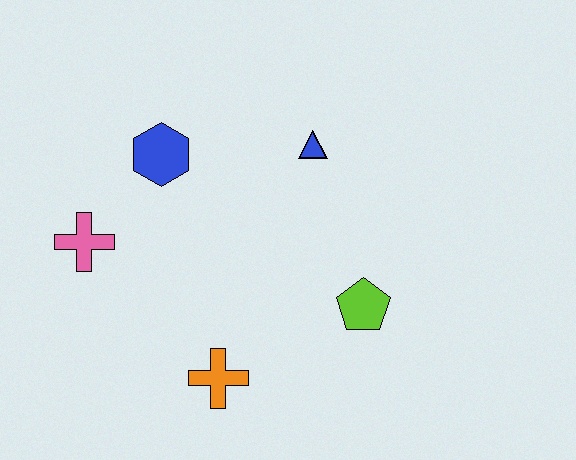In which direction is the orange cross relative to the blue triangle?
The orange cross is below the blue triangle.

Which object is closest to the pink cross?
The blue hexagon is closest to the pink cross.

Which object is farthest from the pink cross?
The lime pentagon is farthest from the pink cross.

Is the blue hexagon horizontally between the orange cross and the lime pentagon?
No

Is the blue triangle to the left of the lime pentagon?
Yes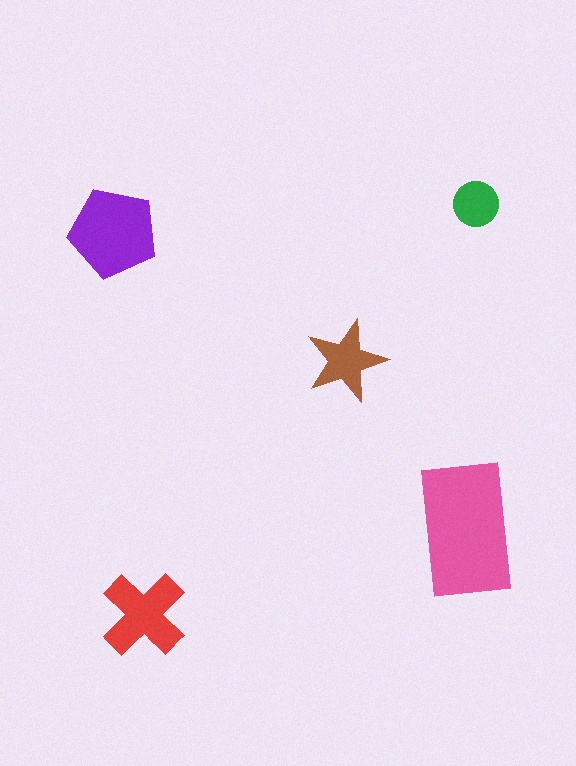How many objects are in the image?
There are 5 objects in the image.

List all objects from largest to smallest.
The pink rectangle, the purple pentagon, the red cross, the brown star, the green circle.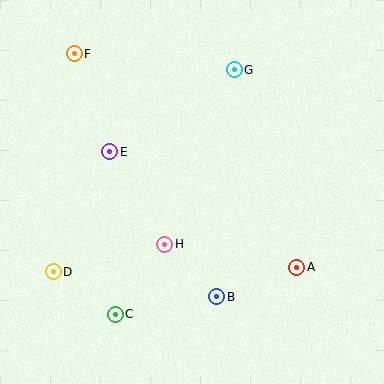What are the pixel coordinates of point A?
Point A is at (297, 267).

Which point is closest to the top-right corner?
Point G is closest to the top-right corner.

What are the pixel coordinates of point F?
Point F is at (74, 54).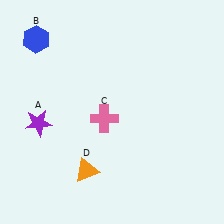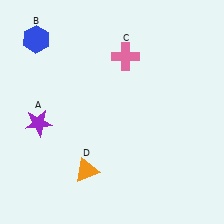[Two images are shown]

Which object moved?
The pink cross (C) moved up.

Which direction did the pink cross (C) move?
The pink cross (C) moved up.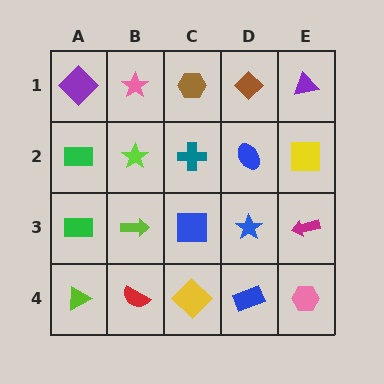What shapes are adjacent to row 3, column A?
A green rectangle (row 2, column A), a lime triangle (row 4, column A), a lime arrow (row 3, column B).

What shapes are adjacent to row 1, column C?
A teal cross (row 2, column C), a pink star (row 1, column B), a brown diamond (row 1, column D).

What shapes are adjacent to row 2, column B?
A pink star (row 1, column B), a lime arrow (row 3, column B), a green rectangle (row 2, column A), a teal cross (row 2, column C).